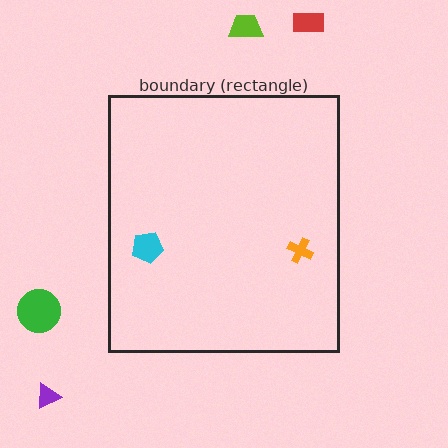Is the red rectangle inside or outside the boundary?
Outside.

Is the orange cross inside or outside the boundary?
Inside.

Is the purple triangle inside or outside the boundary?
Outside.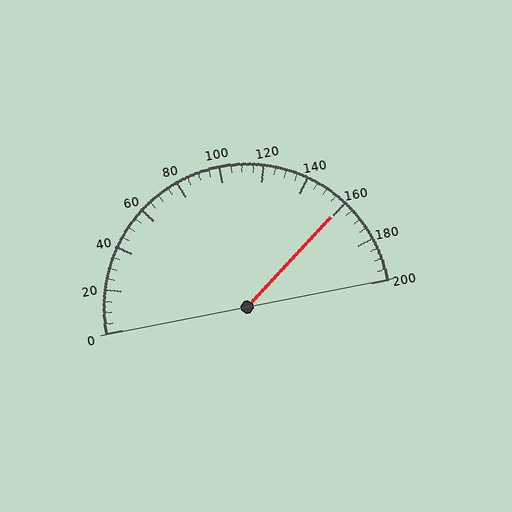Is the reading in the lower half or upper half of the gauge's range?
The reading is in the upper half of the range (0 to 200).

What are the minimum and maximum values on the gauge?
The gauge ranges from 0 to 200.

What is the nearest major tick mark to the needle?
The nearest major tick mark is 160.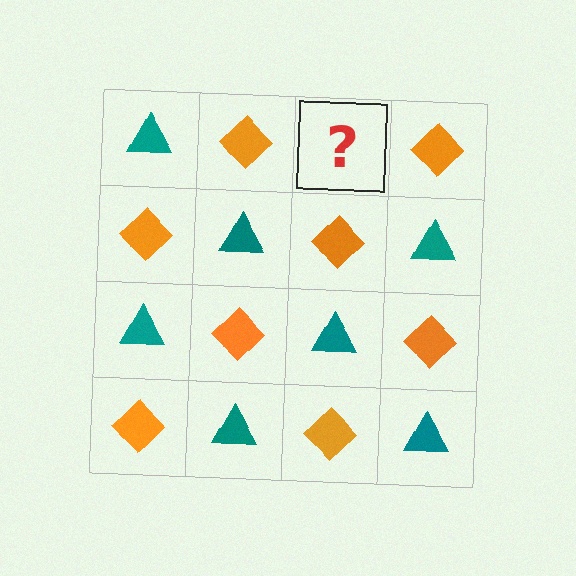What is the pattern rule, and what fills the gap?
The rule is that it alternates teal triangle and orange diamond in a checkerboard pattern. The gap should be filled with a teal triangle.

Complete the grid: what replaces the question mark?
The question mark should be replaced with a teal triangle.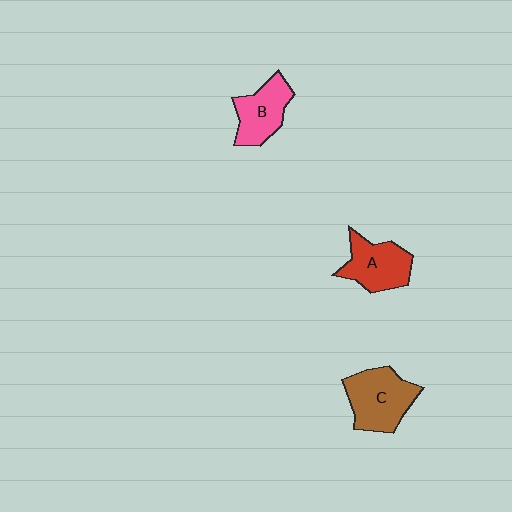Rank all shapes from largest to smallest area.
From largest to smallest: C (brown), A (red), B (pink).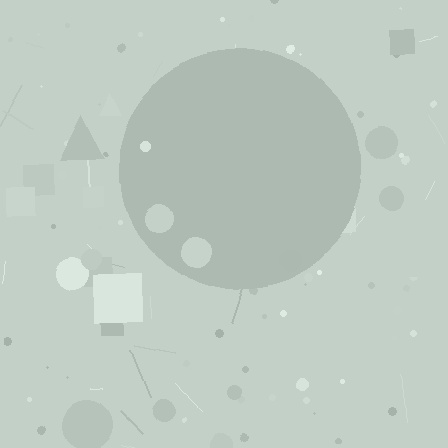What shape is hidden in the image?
A circle is hidden in the image.